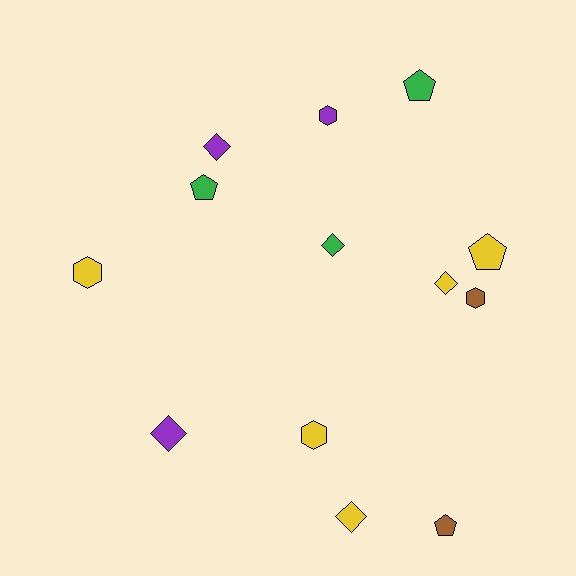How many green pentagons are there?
There are 2 green pentagons.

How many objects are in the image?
There are 13 objects.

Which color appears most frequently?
Yellow, with 5 objects.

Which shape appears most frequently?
Diamond, with 5 objects.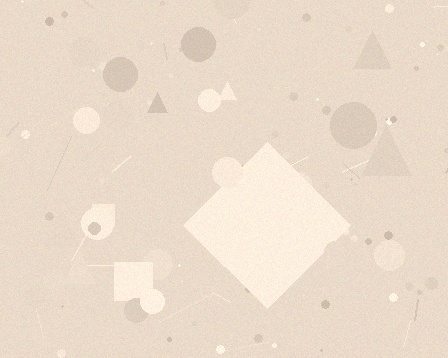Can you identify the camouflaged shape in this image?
The camouflaged shape is a diamond.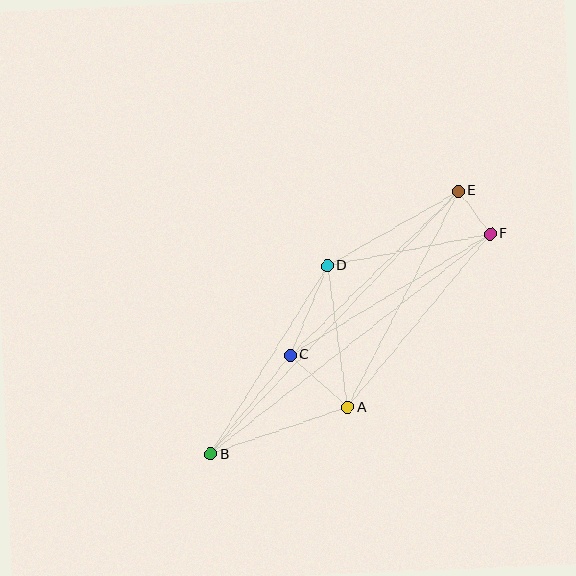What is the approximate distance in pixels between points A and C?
The distance between A and C is approximately 78 pixels.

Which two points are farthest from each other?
Points B and E are farthest from each other.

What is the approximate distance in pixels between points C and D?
The distance between C and D is approximately 97 pixels.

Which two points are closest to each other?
Points E and F are closest to each other.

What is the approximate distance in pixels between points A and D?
The distance between A and D is approximately 143 pixels.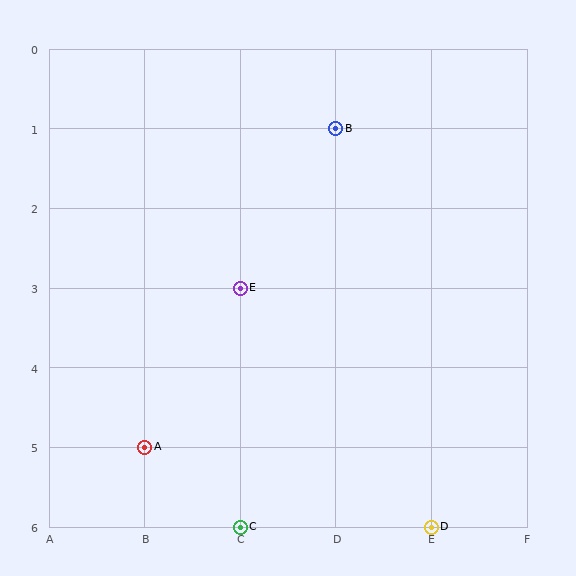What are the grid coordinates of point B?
Point B is at grid coordinates (D, 1).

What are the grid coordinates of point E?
Point E is at grid coordinates (C, 3).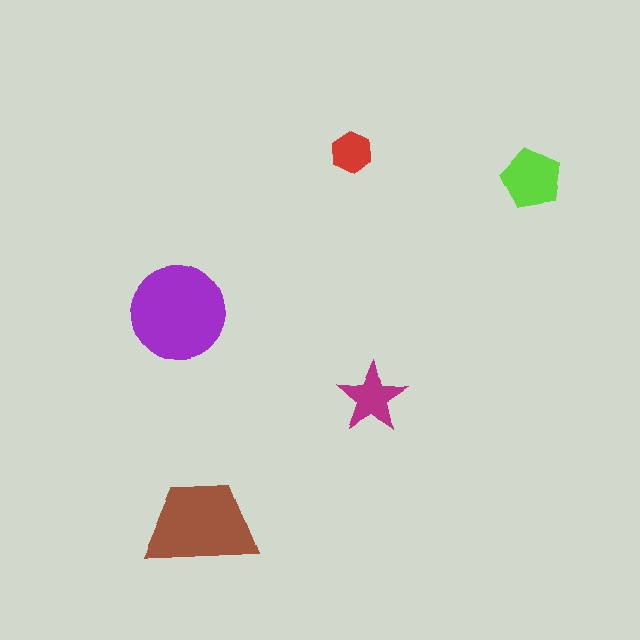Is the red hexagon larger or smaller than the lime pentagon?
Smaller.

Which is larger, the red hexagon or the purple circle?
The purple circle.